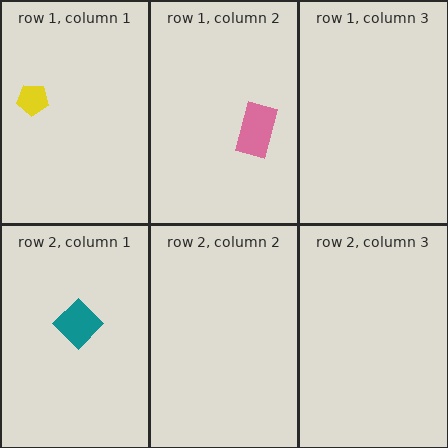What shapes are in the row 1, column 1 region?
The yellow pentagon.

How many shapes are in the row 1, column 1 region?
1.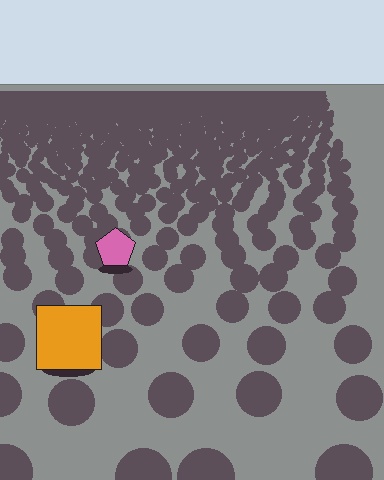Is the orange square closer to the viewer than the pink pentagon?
Yes. The orange square is closer — you can tell from the texture gradient: the ground texture is coarser near it.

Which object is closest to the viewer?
The orange square is closest. The texture marks near it are larger and more spread out.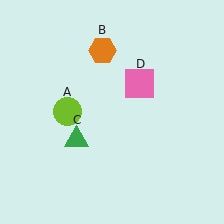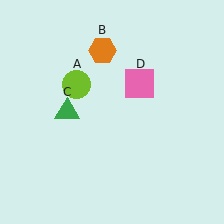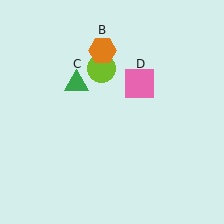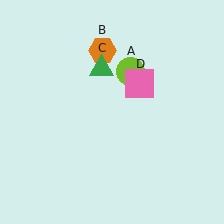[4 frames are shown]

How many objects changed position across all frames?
2 objects changed position: lime circle (object A), green triangle (object C).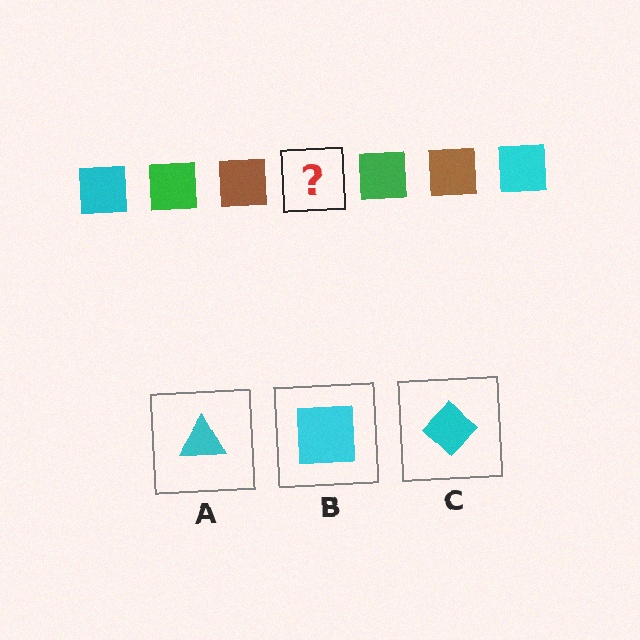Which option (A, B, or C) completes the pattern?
B.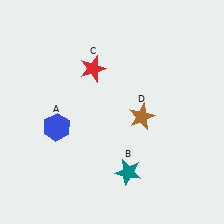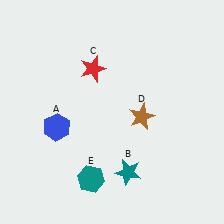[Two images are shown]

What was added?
A teal hexagon (E) was added in Image 2.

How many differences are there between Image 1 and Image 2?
There is 1 difference between the two images.